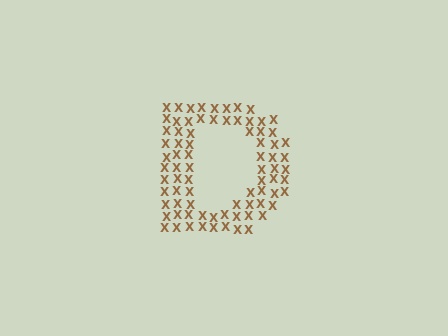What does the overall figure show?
The overall figure shows the letter D.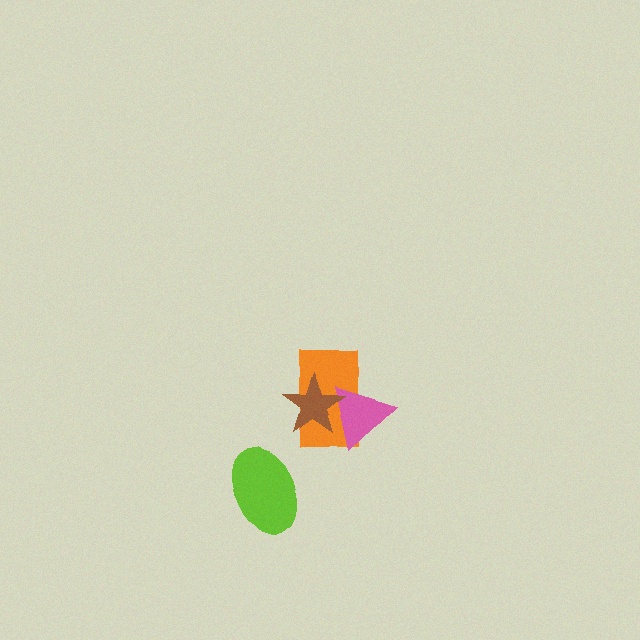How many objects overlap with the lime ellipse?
0 objects overlap with the lime ellipse.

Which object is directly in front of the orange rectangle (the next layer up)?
The pink triangle is directly in front of the orange rectangle.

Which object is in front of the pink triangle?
The brown star is in front of the pink triangle.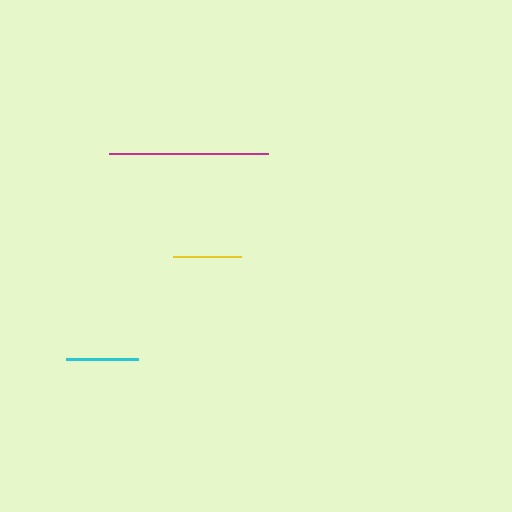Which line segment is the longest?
The magenta line is the longest at approximately 159 pixels.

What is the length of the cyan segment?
The cyan segment is approximately 72 pixels long.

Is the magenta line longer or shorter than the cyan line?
The magenta line is longer than the cyan line.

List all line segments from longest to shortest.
From longest to shortest: magenta, cyan, yellow.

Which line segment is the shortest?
The yellow line is the shortest at approximately 68 pixels.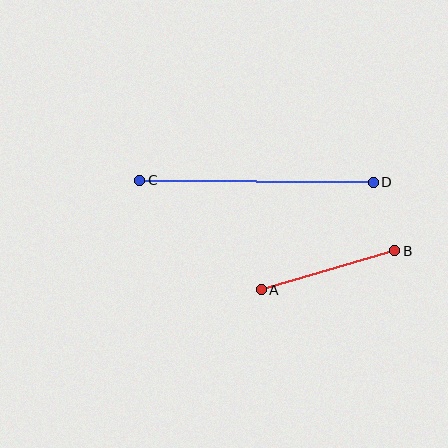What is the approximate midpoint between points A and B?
The midpoint is at approximately (328, 270) pixels.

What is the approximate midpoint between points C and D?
The midpoint is at approximately (256, 181) pixels.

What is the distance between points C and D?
The distance is approximately 233 pixels.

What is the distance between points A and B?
The distance is approximately 139 pixels.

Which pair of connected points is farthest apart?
Points C and D are farthest apart.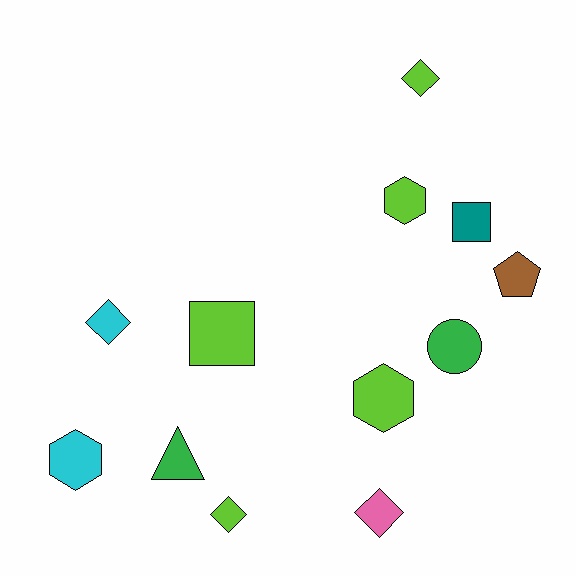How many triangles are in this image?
There is 1 triangle.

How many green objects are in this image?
There are 2 green objects.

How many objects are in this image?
There are 12 objects.